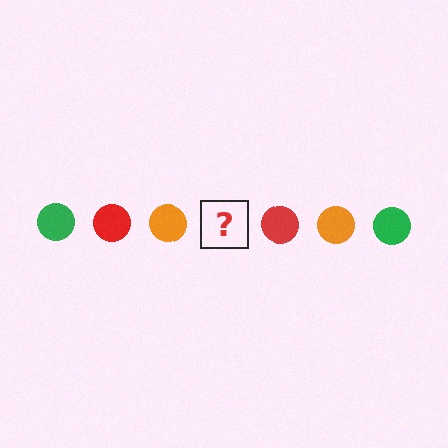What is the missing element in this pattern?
The missing element is a green circle.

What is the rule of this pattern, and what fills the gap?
The rule is that the pattern cycles through green, red, orange circles. The gap should be filled with a green circle.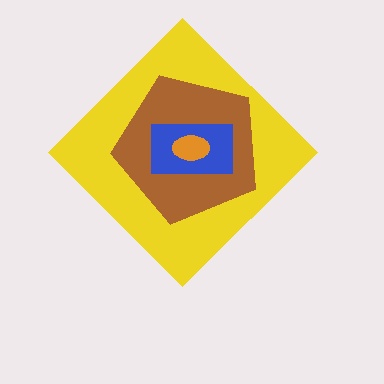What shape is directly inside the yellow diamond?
The brown pentagon.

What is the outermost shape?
The yellow diamond.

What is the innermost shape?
The orange ellipse.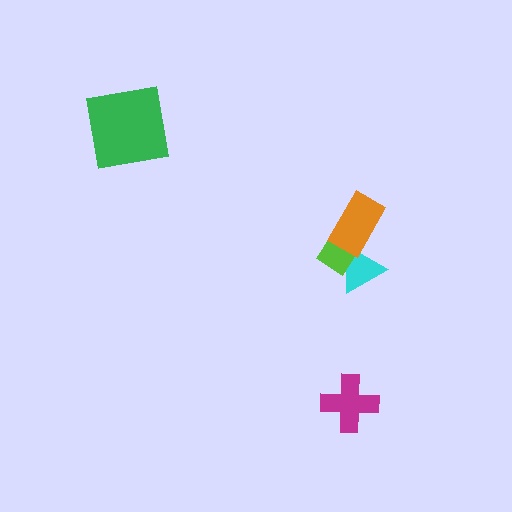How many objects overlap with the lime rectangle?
2 objects overlap with the lime rectangle.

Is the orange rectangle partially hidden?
No, no other shape covers it.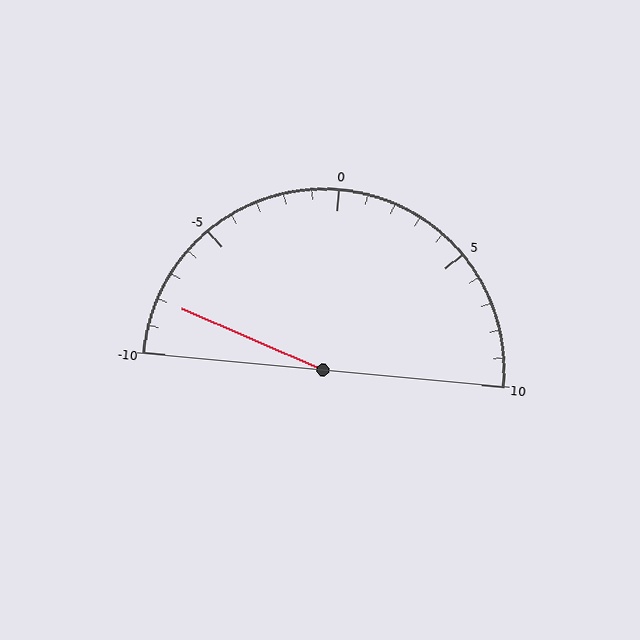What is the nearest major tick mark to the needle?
The nearest major tick mark is -10.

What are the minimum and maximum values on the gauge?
The gauge ranges from -10 to 10.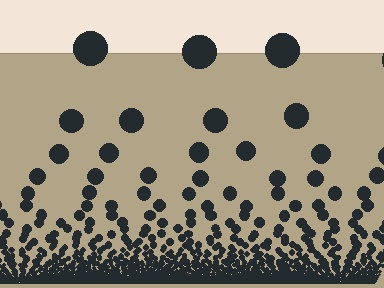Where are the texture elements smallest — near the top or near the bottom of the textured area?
Near the bottom.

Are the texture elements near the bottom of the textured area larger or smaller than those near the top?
Smaller. The gradient is inverted — elements near the bottom are smaller and denser.